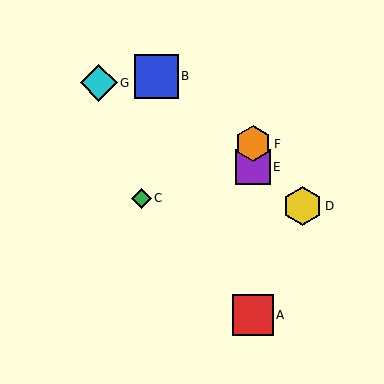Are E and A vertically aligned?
Yes, both are at x≈253.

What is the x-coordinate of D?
Object D is at x≈303.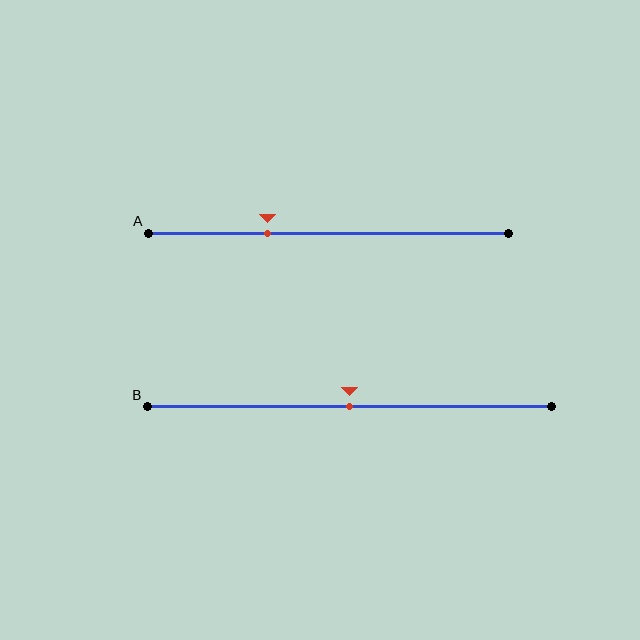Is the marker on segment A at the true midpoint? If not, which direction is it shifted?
No, the marker on segment A is shifted to the left by about 17% of the segment length.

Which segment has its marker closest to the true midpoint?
Segment B has its marker closest to the true midpoint.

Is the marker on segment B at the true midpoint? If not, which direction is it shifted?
Yes, the marker on segment B is at the true midpoint.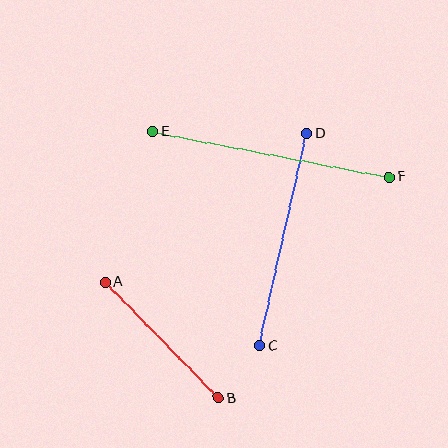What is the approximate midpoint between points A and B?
The midpoint is at approximately (162, 340) pixels.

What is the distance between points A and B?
The distance is approximately 162 pixels.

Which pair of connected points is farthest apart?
Points E and F are farthest apart.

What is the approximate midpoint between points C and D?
The midpoint is at approximately (283, 240) pixels.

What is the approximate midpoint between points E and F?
The midpoint is at approximately (271, 154) pixels.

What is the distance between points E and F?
The distance is approximately 241 pixels.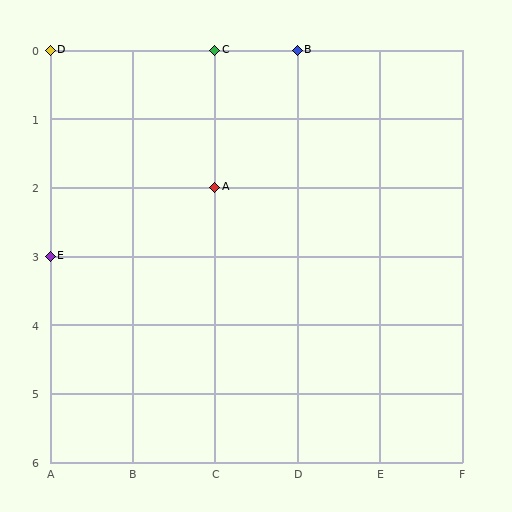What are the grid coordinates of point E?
Point E is at grid coordinates (A, 3).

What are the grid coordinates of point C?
Point C is at grid coordinates (C, 0).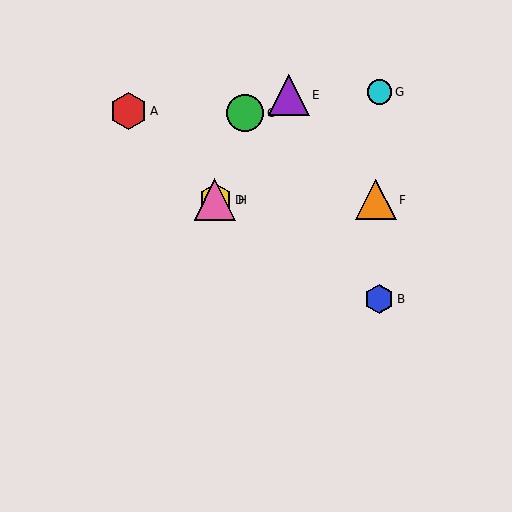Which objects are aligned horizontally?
Objects D, F, H are aligned horizontally.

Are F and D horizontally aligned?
Yes, both are at y≈200.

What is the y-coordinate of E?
Object E is at y≈95.